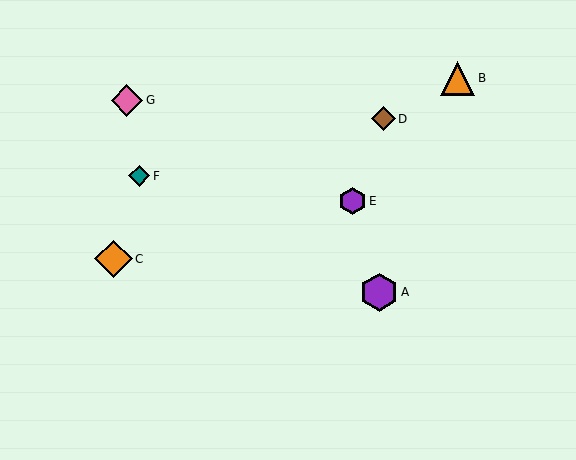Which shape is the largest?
The purple hexagon (labeled A) is the largest.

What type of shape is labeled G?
Shape G is a pink diamond.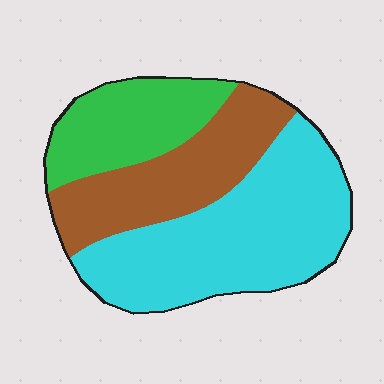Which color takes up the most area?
Cyan, at roughly 50%.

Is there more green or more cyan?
Cyan.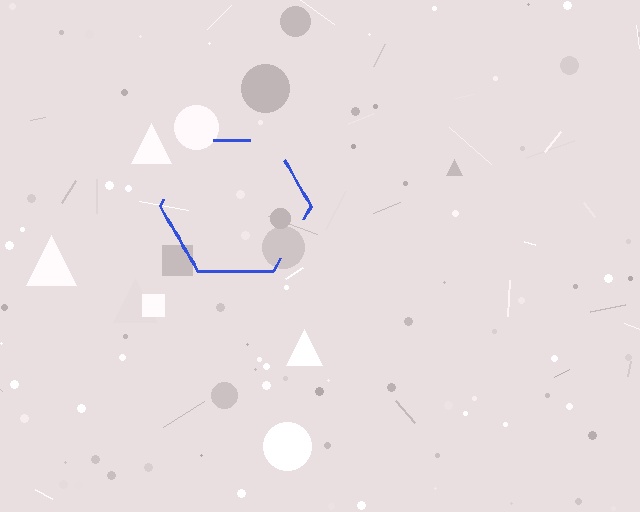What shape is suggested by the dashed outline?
The dashed outline suggests a hexagon.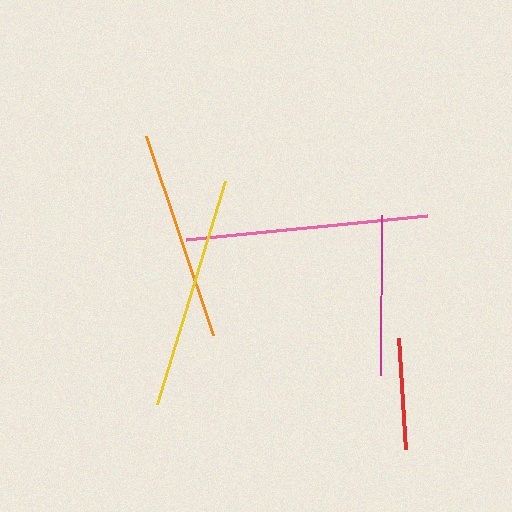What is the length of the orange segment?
The orange segment is approximately 210 pixels long.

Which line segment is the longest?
The pink line is the longest at approximately 242 pixels.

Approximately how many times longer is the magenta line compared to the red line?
The magenta line is approximately 1.4 times the length of the red line.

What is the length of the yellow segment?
The yellow segment is approximately 233 pixels long.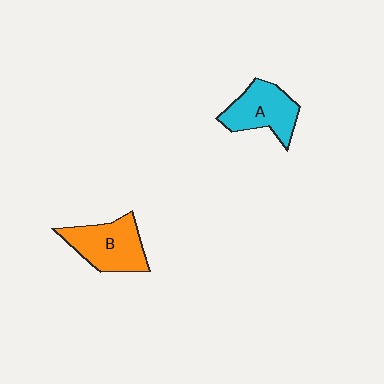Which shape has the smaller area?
Shape A (cyan).